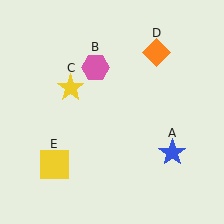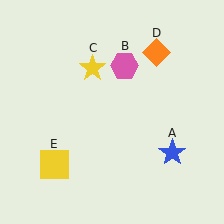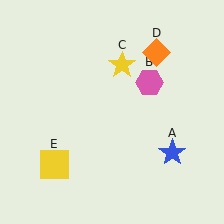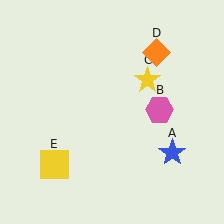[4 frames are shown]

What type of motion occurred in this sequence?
The pink hexagon (object B), yellow star (object C) rotated clockwise around the center of the scene.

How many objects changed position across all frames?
2 objects changed position: pink hexagon (object B), yellow star (object C).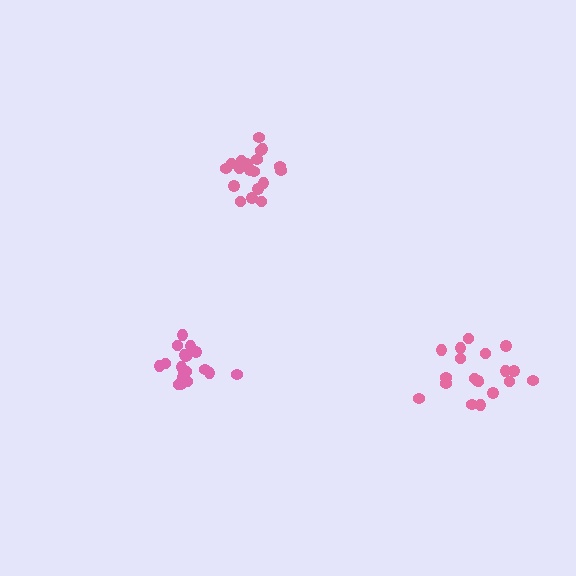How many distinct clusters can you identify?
There are 3 distinct clusters.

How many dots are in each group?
Group 1: 19 dots, Group 2: 18 dots, Group 3: 19 dots (56 total).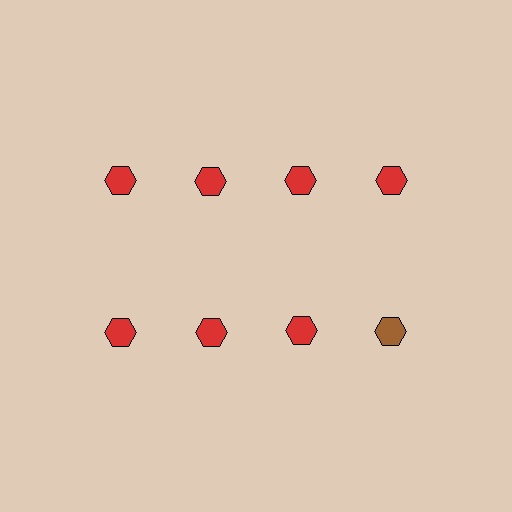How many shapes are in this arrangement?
There are 8 shapes arranged in a grid pattern.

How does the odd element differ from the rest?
It has a different color: brown instead of red.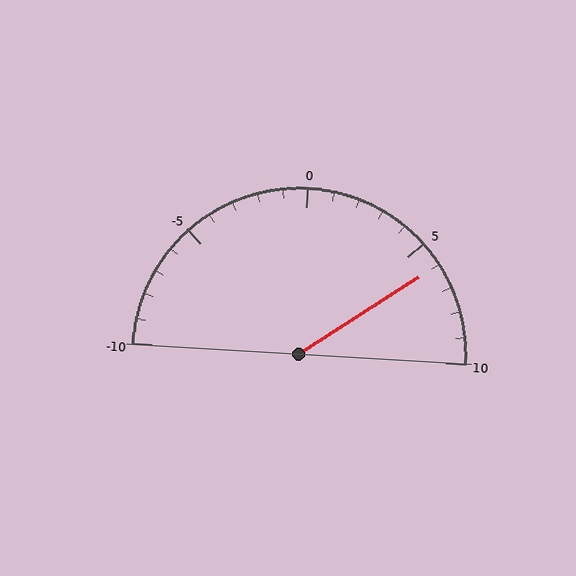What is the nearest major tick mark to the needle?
The nearest major tick mark is 5.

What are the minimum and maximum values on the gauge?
The gauge ranges from -10 to 10.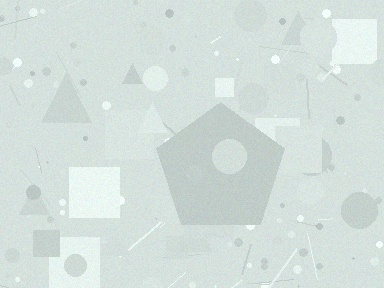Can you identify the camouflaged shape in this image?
The camouflaged shape is a pentagon.